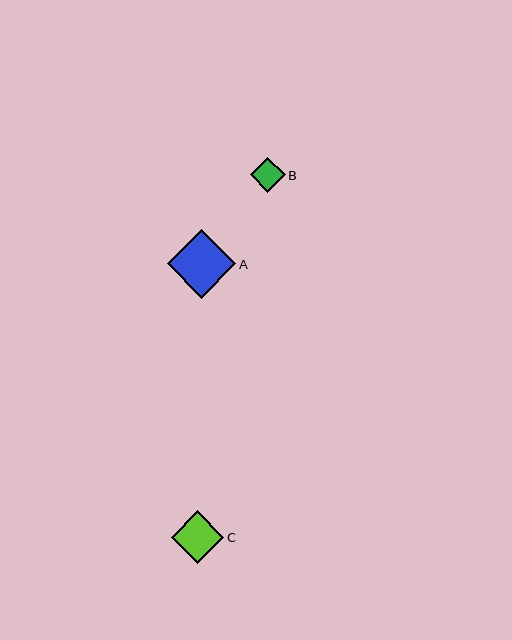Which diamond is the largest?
Diamond A is the largest with a size of approximately 68 pixels.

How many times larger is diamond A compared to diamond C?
Diamond A is approximately 1.3 times the size of diamond C.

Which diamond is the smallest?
Diamond B is the smallest with a size of approximately 35 pixels.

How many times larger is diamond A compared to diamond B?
Diamond A is approximately 1.9 times the size of diamond B.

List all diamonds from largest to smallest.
From largest to smallest: A, C, B.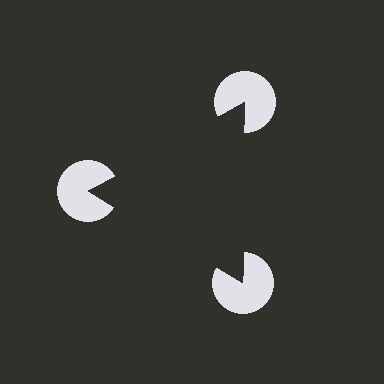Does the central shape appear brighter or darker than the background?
It typically appears slightly darker than the background, even though no actual brightness change is drawn.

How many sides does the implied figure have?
3 sides.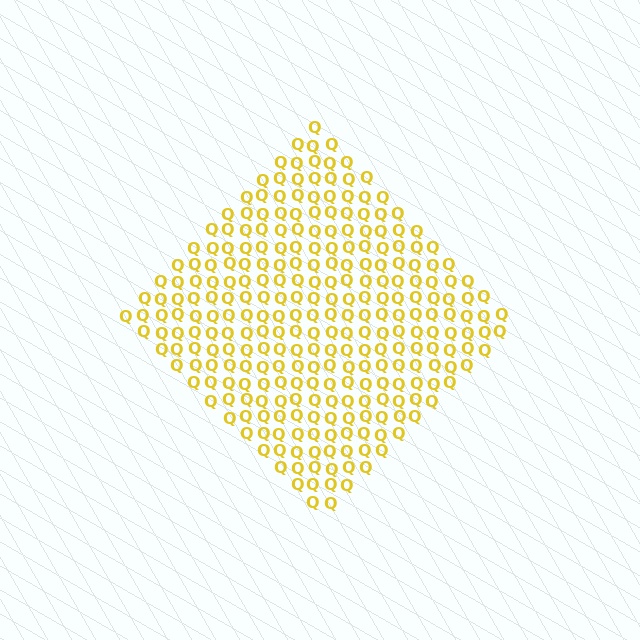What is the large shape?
The large shape is a diamond.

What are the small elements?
The small elements are letter Q's.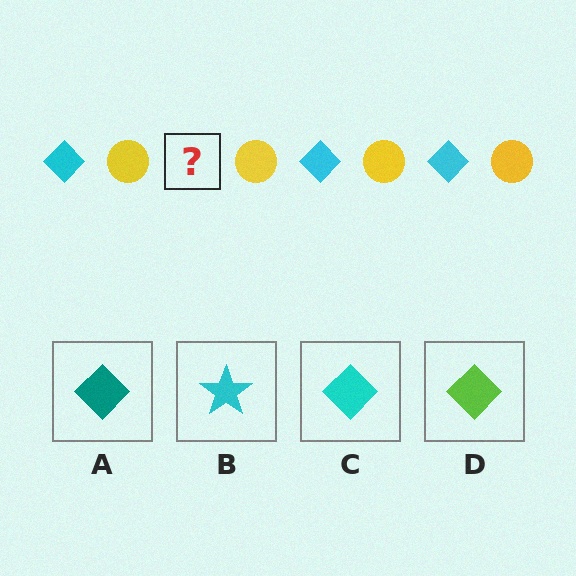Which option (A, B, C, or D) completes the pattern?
C.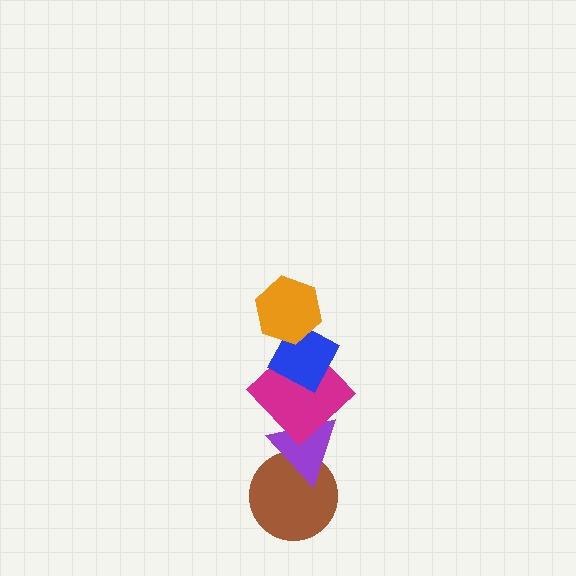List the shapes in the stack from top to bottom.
From top to bottom: the orange hexagon, the blue diamond, the magenta diamond, the purple triangle, the brown circle.